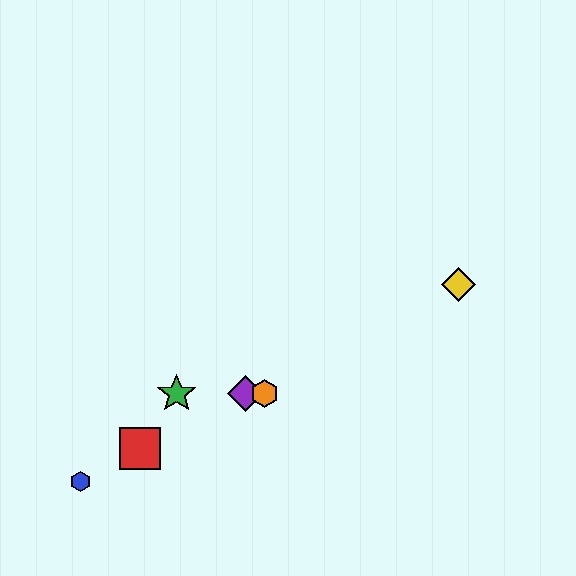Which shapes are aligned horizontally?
The green star, the purple diamond, the orange hexagon are aligned horizontally.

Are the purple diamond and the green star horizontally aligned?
Yes, both are at y≈394.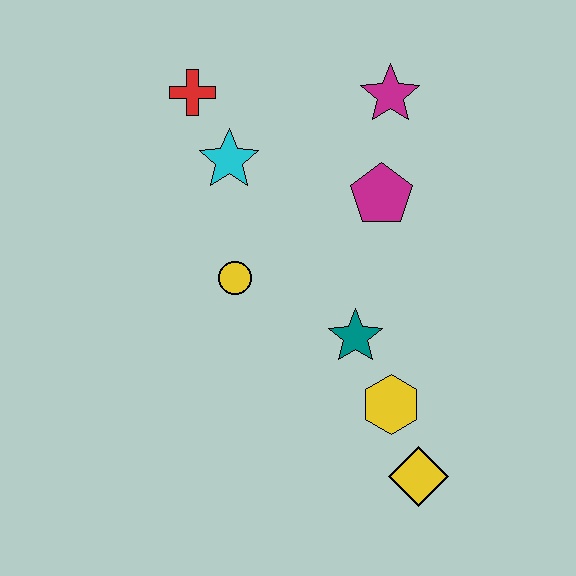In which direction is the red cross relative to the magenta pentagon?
The red cross is to the left of the magenta pentagon.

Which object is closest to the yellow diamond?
The yellow hexagon is closest to the yellow diamond.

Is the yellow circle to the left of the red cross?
No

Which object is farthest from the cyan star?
The yellow diamond is farthest from the cyan star.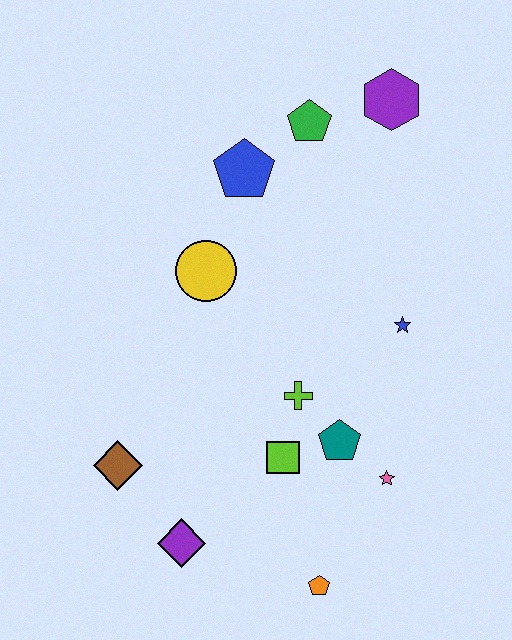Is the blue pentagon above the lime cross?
Yes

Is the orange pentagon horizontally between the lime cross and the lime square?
No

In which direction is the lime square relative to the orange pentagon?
The lime square is above the orange pentagon.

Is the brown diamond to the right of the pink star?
No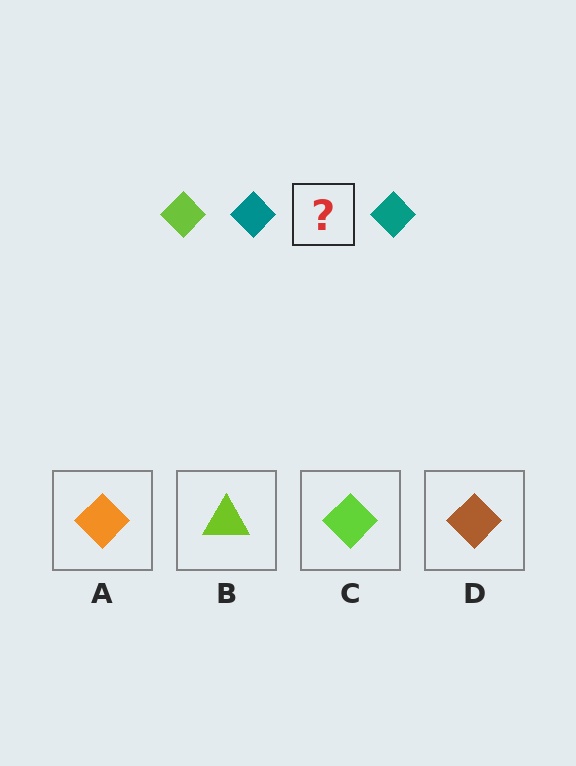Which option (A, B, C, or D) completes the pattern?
C.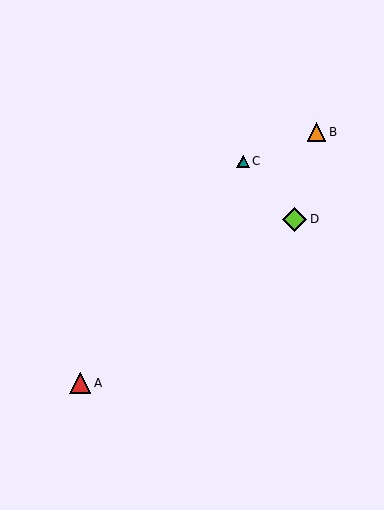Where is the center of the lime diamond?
The center of the lime diamond is at (295, 220).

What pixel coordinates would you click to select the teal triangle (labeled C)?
Click at (243, 161) to select the teal triangle C.